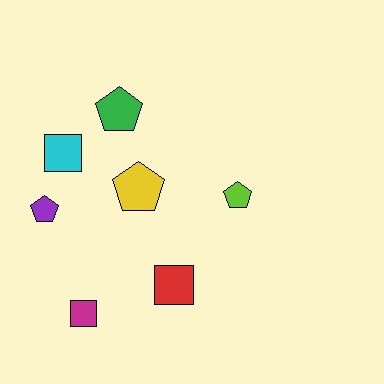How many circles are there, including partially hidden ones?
There are no circles.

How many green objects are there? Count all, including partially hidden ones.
There is 1 green object.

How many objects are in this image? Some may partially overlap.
There are 7 objects.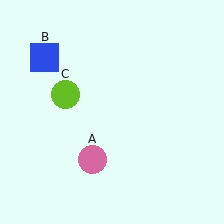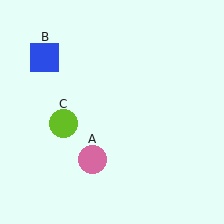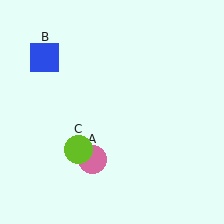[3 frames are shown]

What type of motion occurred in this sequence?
The lime circle (object C) rotated counterclockwise around the center of the scene.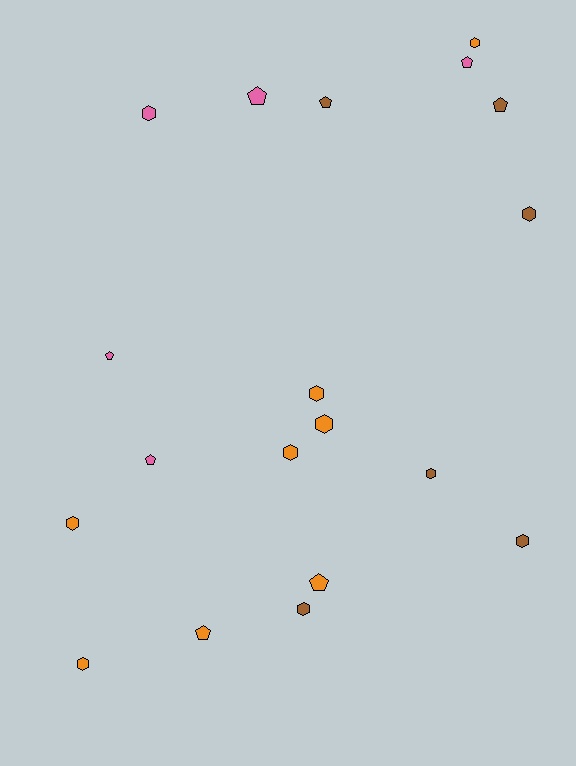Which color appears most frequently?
Orange, with 8 objects.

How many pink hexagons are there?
There is 1 pink hexagon.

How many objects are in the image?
There are 19 objects.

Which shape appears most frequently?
Hexagon, with 11 objects.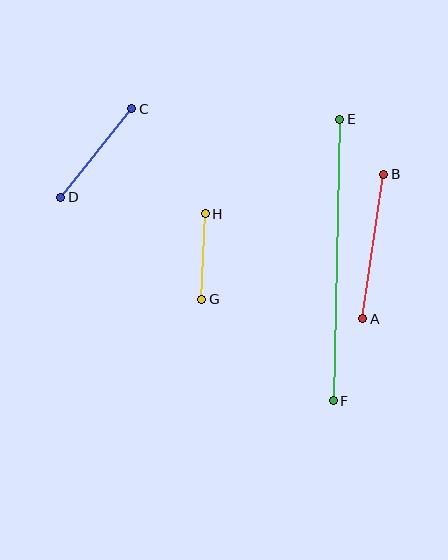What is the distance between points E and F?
The distance is approximately 282 pixels.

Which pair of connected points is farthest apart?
Points E and F are farthest apart.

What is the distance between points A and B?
The distance is approximately 146 pixels.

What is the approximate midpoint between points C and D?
The midpoint is at approximately (96, 153) pixels.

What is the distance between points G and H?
The distance is approximately 86 pixels.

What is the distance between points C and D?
The distance is approximately 113 pixels.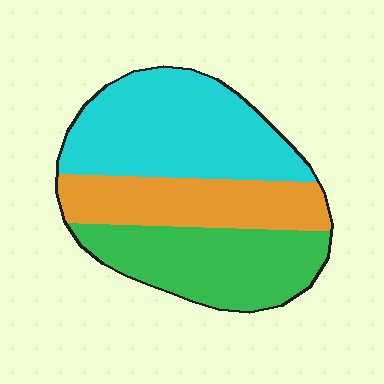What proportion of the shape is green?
Green covers 32% of the shape.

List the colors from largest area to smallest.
From largest to smallest: cyan, green, orange.